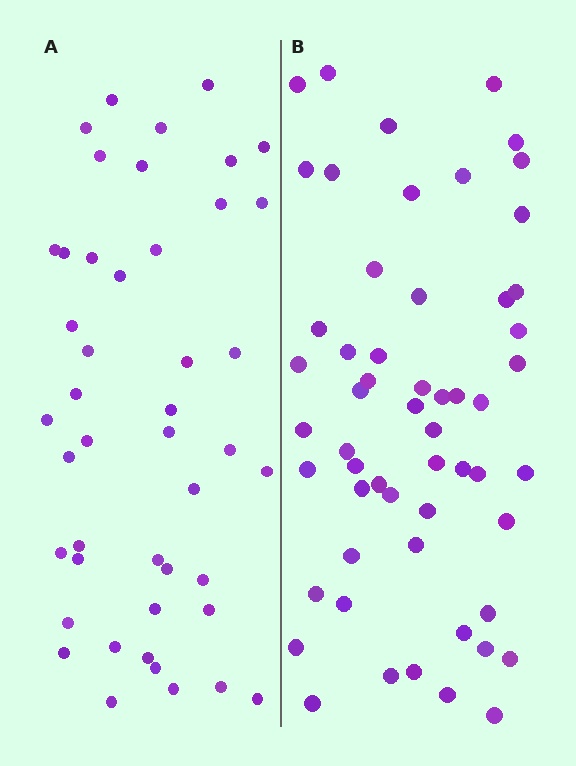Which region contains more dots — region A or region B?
Region B (the right region) has more dots.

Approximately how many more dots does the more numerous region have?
Region B has roughly 12 or so more dots than region A.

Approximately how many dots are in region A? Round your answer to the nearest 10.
About 40 dots. (The exact count is 45, which rounds to 40.)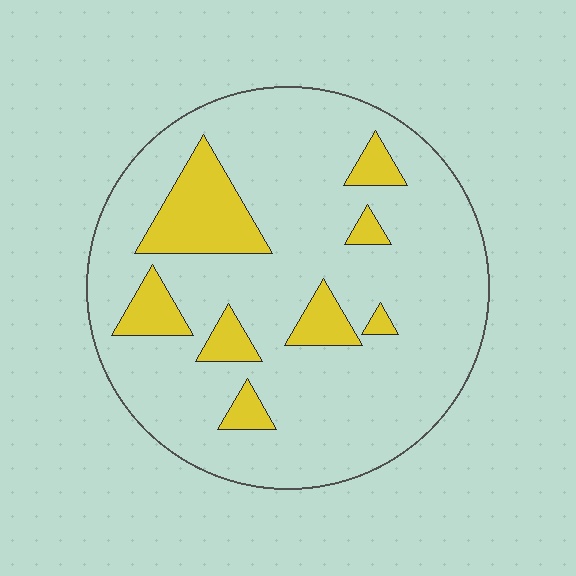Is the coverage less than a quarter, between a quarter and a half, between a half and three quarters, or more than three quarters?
Less than a quarter.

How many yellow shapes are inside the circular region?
8.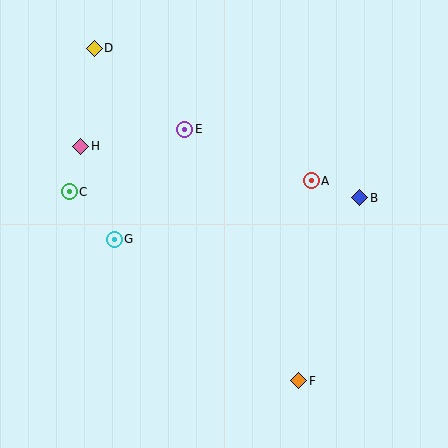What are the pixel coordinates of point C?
Point C is at (69, 192).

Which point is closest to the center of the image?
Point A at (311, 181) is closest to the center.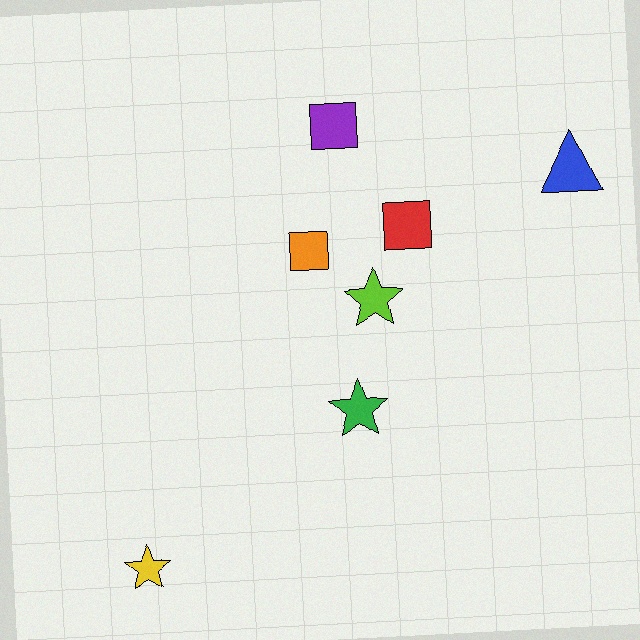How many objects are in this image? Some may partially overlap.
There are 7 objects.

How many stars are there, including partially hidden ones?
There are 3 stars.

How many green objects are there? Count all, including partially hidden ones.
There is 1 green object.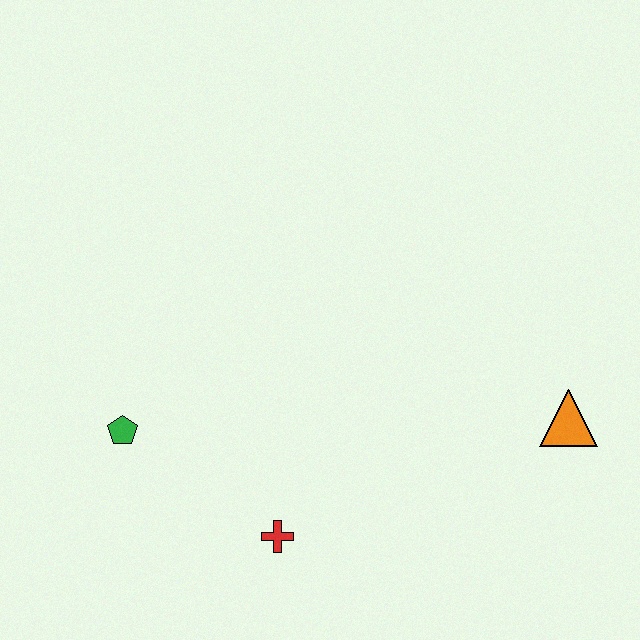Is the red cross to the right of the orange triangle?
No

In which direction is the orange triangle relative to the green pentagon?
The orange triangle is to the right of the green pentagon.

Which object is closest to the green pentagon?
The red cross is closest to the green pentagon.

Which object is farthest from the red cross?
The orange triangle is farthest from the red cross.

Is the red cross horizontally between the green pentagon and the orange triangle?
Yes